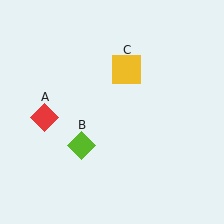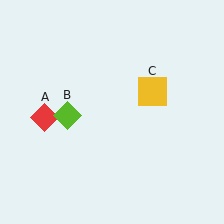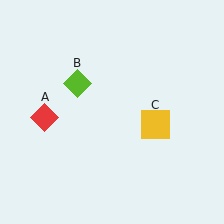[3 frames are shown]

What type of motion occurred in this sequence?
The lime diamond (object B), yellow square (object C) rotated clockwise around the center of the scene.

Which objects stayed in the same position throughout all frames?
Red diamond (object A) remained stationary.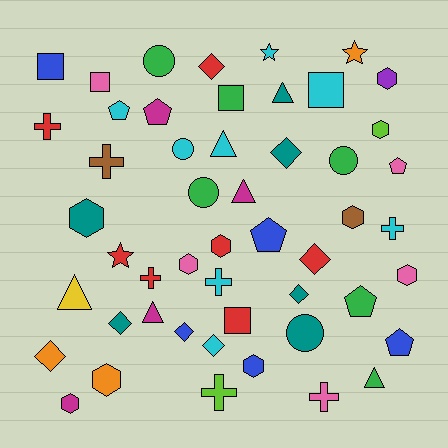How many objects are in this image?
There are 50 objects.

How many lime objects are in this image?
There are 2 lime objects.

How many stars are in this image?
There are 3 stars.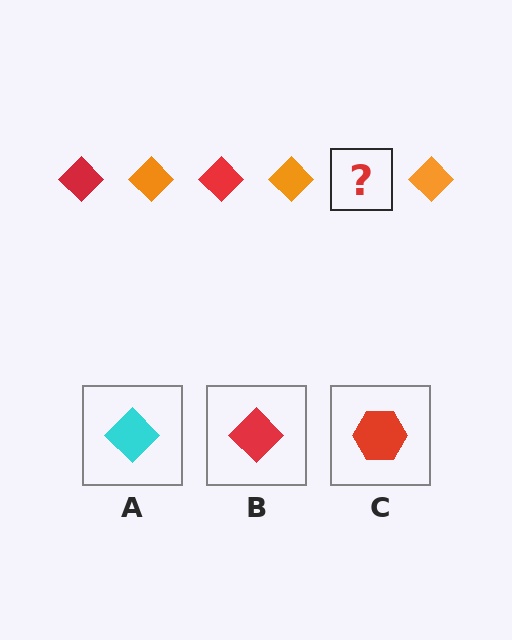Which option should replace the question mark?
Option B.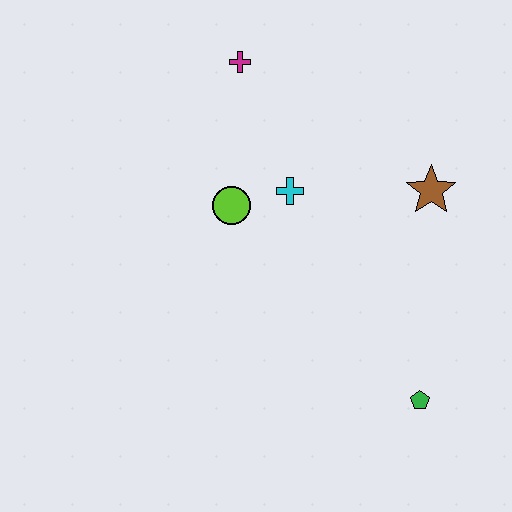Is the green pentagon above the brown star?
No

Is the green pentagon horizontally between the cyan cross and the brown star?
Yes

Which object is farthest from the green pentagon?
The magenta cross is farthest from the green pentagon.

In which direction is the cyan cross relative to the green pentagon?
The cyan cross is above the green pentagon.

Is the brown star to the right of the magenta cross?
Yes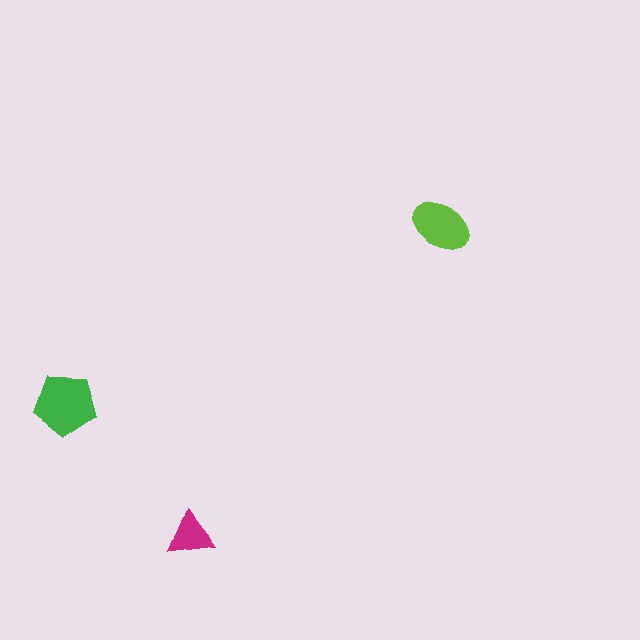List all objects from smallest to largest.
The magenta triangle, the lime ellipse, the green pentagon.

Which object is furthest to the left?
The green pentagon is leftmost.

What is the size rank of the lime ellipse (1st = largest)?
2nd.